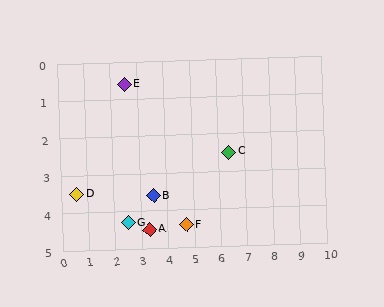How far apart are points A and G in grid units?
Points A and G are about 0.8 grid units apart.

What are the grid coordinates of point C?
Point C is at approximately (6.4, 2.5).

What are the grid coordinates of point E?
Point E is at approximately (2.5, 0.6).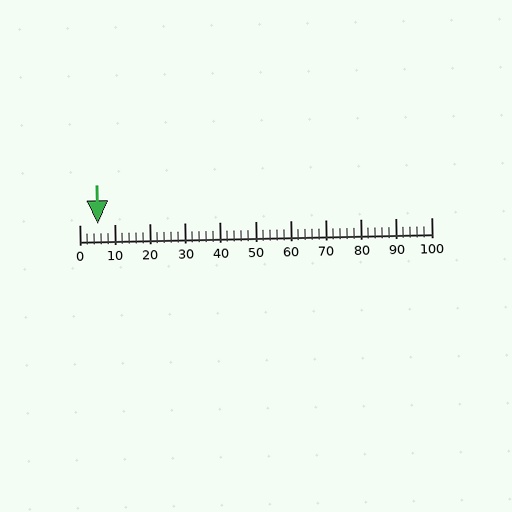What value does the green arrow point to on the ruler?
The green arrow points to approximately 5.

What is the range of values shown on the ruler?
The ruler shows values from 0 to 100.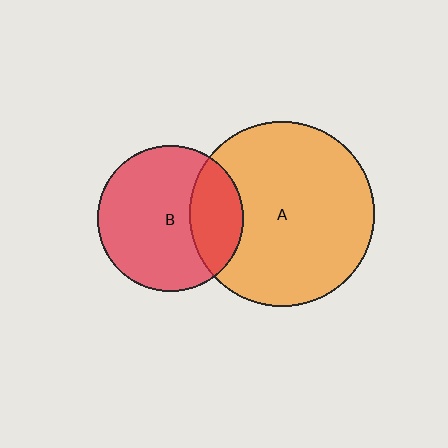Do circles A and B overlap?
Yes.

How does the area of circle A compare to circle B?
Approximately 1.6 times.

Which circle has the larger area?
Circle A (orange).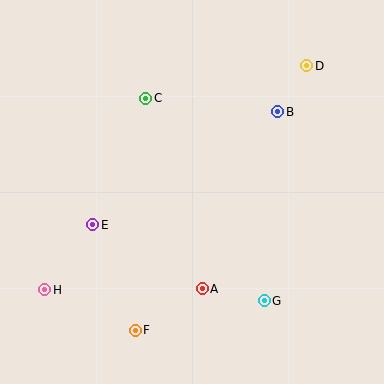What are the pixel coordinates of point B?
Point B is at (278, 112).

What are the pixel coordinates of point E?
Point E is at (93, 225).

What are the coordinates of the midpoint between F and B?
The midpoint between F and B is at (206, 221).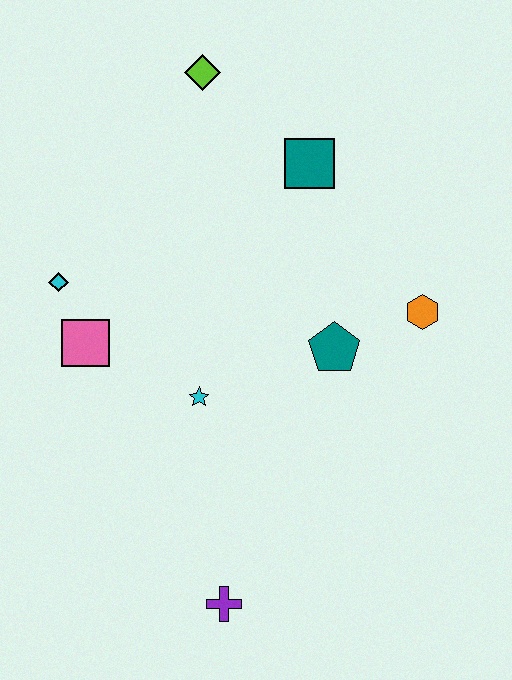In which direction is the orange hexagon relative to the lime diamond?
The orange hexagon is below the lime diamond.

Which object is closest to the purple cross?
The cyan star is closest to the purple cross.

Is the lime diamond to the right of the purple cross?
No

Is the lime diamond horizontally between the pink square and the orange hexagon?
Yes